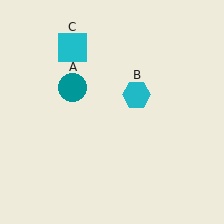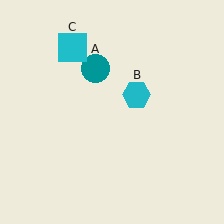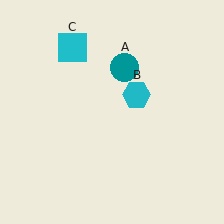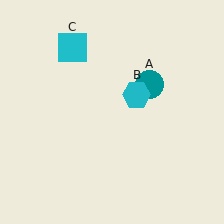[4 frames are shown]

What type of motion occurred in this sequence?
The teal circle (object A) rotated clockwise around the center of the scene.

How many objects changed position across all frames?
1 object changed position: teal circle (object A).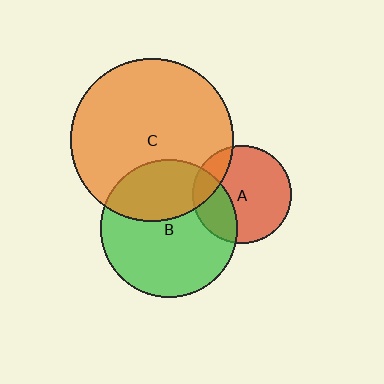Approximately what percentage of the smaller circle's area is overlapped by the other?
Approximately 30%.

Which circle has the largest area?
Circle C (orange).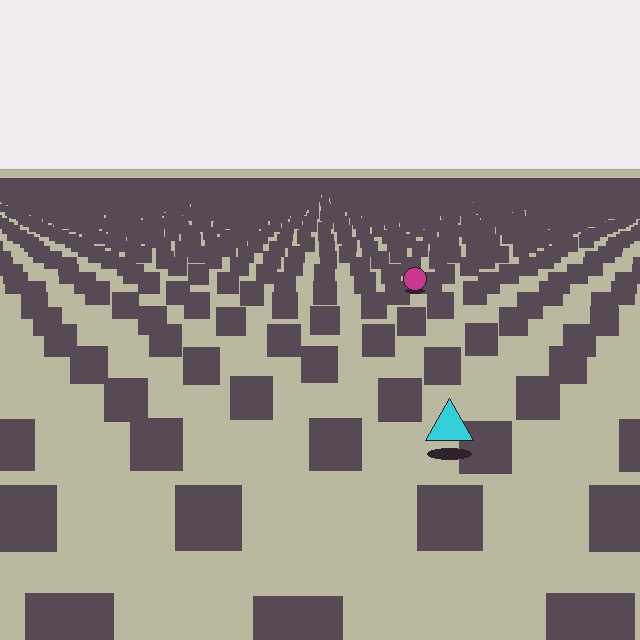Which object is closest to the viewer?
The cyan triangle is closest. The texture marks near it are larger and more spread out.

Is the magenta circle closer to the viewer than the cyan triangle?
No. The cyan triangle is closer — you can tell from the texture gradient: the ground texture is coarser near it.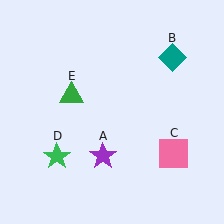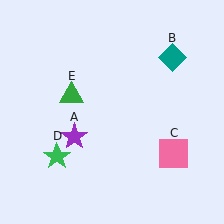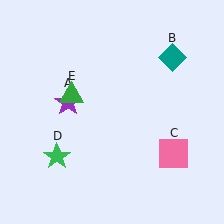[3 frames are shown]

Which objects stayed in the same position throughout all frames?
Teal diamond (object B) and pink square (object C) and green star (object D) and green triangle (object E) remained stationary.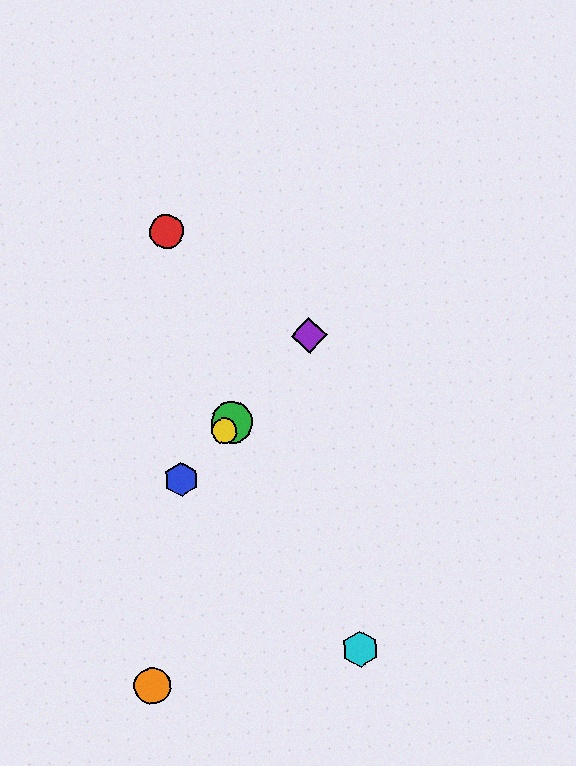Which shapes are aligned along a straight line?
The blue hexagon, the green circle, the yellow circle, the purple diamond are aligned along a straight line.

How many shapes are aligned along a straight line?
4 shapes (the blue hexagon, the green circle, the yellow circle, the purple diamond) are aligned along a straight line.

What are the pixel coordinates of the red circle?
The red circle is at (167, 231).